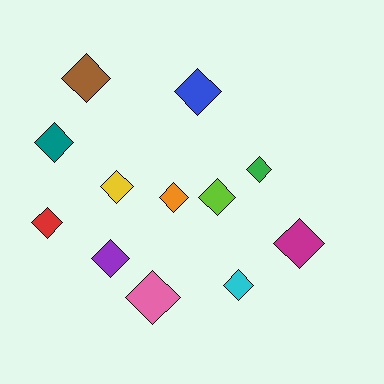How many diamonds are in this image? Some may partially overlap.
There are 12 diamonds.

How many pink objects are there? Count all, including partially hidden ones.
There is 1 pink object.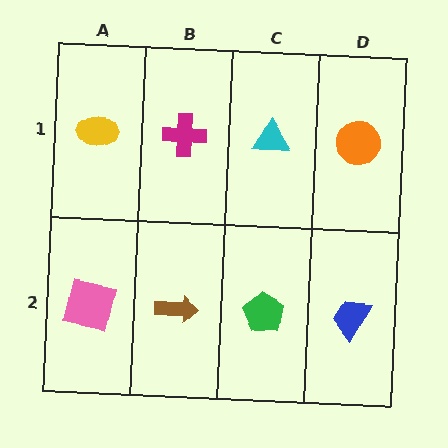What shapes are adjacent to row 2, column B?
A magenta cross (row 1, column B), a pink square (row 2, column A), a green pentagon (row 2, column C).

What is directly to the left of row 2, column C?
A brown arrow.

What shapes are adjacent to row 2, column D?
An orange circle (row 1, column D), a green pentagon (row 2, column C).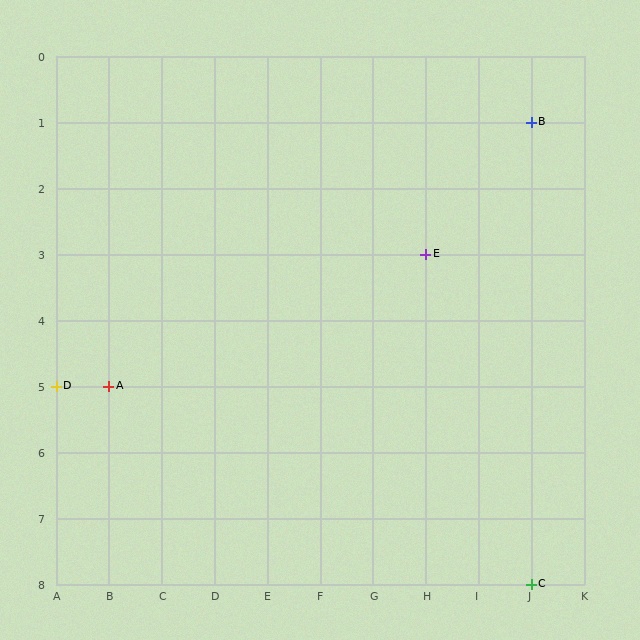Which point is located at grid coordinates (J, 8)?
Point C is at (J, 8).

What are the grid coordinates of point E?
Point E is at grid coordinates (H, 3).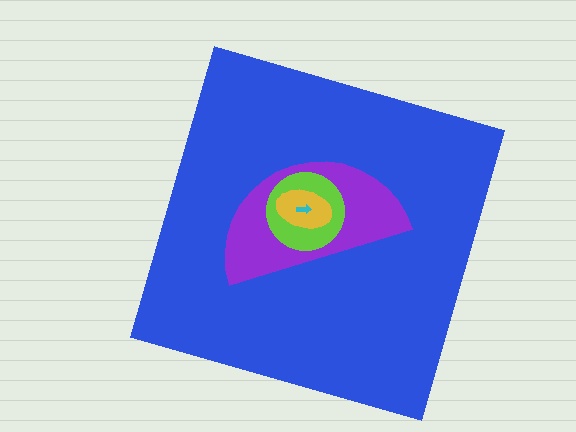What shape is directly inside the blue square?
The purple semicircle.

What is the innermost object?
The cyan arrow.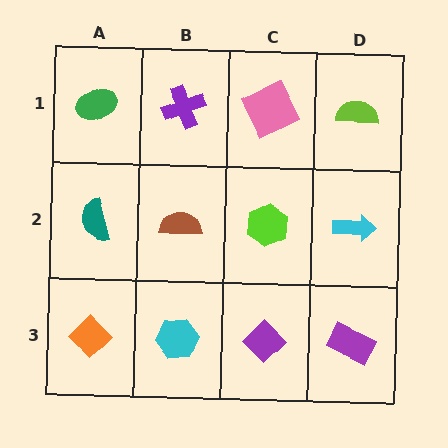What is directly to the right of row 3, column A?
A cyan hexagon.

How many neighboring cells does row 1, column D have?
2.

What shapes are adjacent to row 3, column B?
A brown semicircle (row 2, column B), an orange diamond (row 3, column A), a purple diamond (row 3, column C).